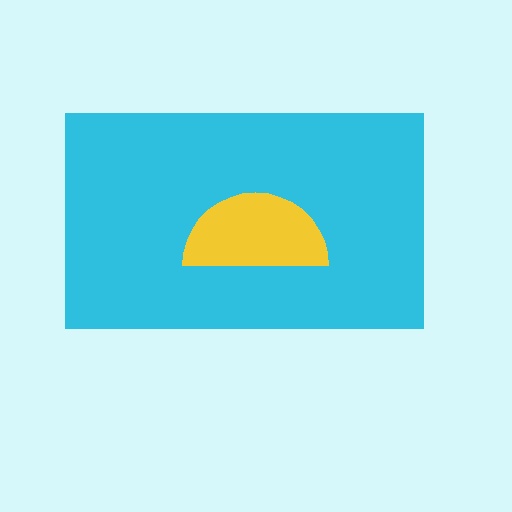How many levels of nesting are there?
2.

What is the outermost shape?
The cyan rectangle.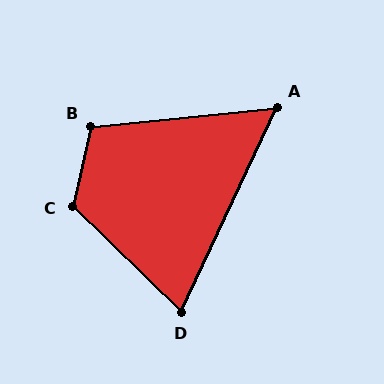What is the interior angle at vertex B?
Approximately 109 degrees (obtuse).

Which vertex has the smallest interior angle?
A, at approximately 59 degrees.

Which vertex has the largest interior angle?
C, at approximately 121 degrees.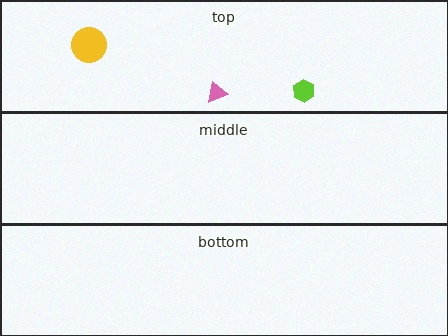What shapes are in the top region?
The pink triangle, the lime hexagon, the yellow circle.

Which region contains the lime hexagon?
The top region.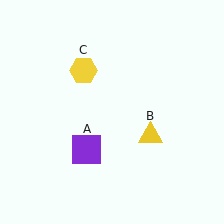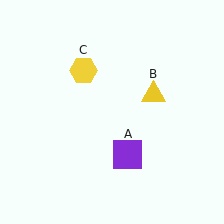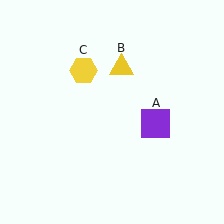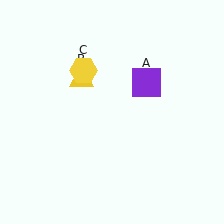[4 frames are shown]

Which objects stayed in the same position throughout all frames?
Yellow hexagon (object C) remained stationary.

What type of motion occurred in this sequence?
The purple square (object A), yellow triangle (object B) rotated counterclockwise around the center of the scene.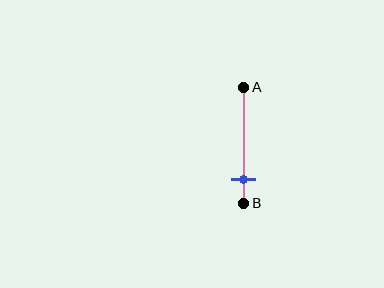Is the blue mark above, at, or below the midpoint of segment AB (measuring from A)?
The blue mark is below the midpoint of segment AB.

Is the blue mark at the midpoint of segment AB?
No, the mark is at about 80% from A, not at the 50% midpoint.